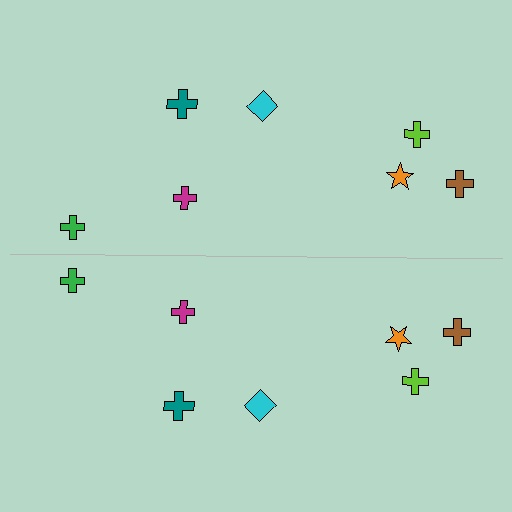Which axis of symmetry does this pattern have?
The pattern has a horizontal axis of symmetry running through the center of the image.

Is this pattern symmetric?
Yes, this pattern has bilateral (reflection) symmetry.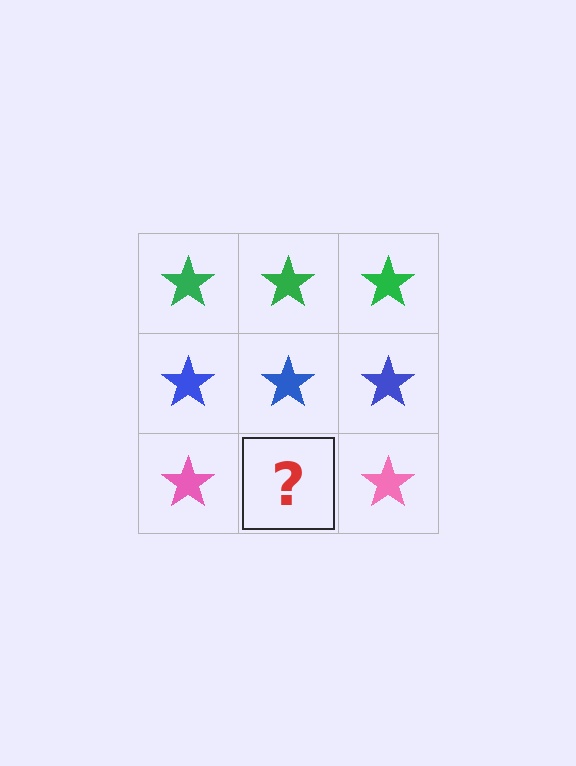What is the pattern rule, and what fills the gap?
The rule is that each row has a consistent color. The gap should be filled with a pink star.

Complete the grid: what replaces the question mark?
The question mark should be replaced with a pink star.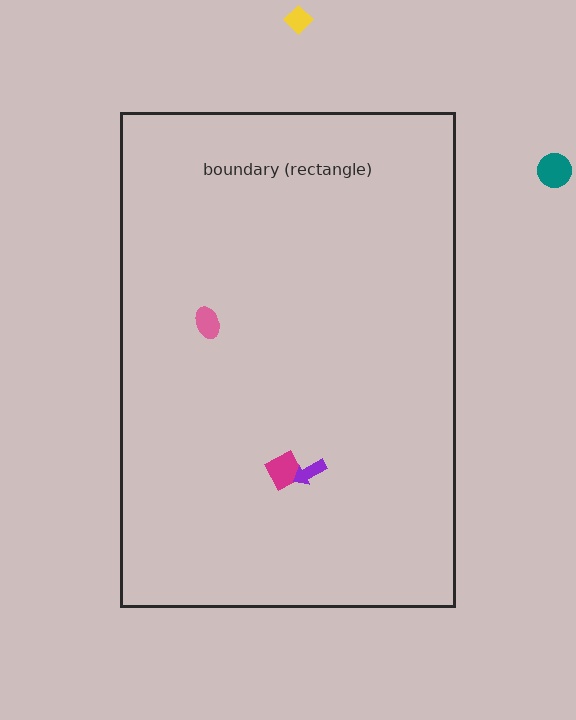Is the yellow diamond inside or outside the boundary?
Outside.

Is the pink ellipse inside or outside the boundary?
Inside.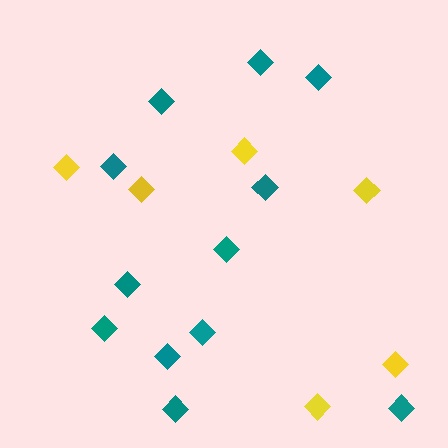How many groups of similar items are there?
There are 2 groups: one group of yellow diamonds (6) and one group of teal diamonds (12).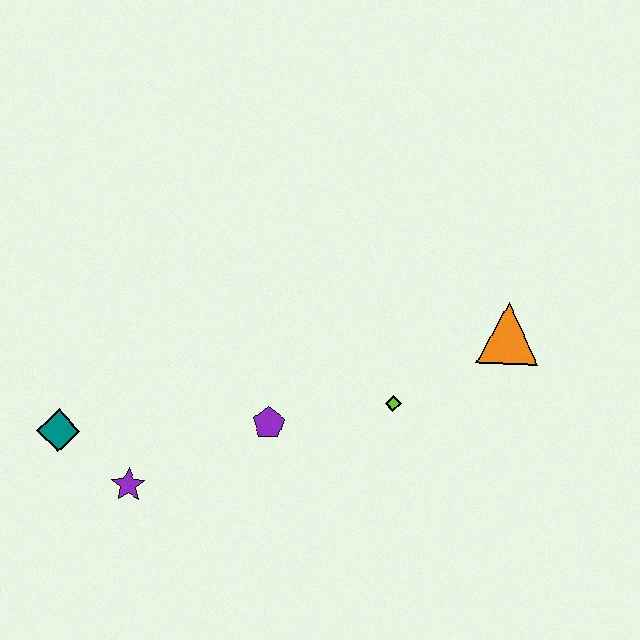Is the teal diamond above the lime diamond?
No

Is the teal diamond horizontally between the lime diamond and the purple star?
No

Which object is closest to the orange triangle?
The lime diamond is closest to the orange triangle.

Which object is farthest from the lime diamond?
The teal diamond is farthest from the lime diamond.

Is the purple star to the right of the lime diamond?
No